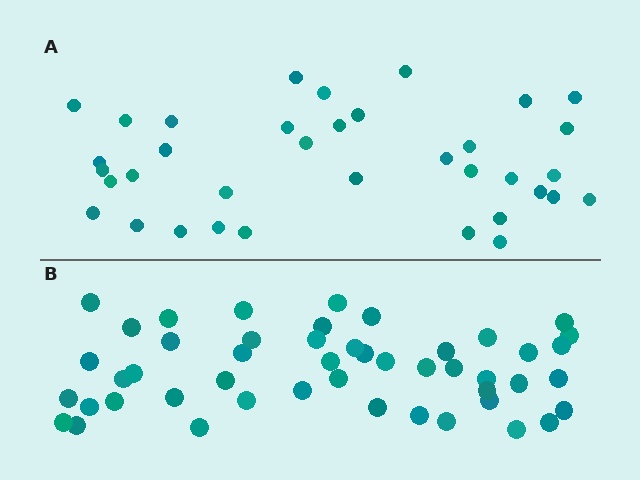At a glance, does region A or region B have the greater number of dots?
Region B (the bottom region) has more dots.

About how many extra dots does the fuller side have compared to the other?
Region B has roughly 12 or so more dots than region A.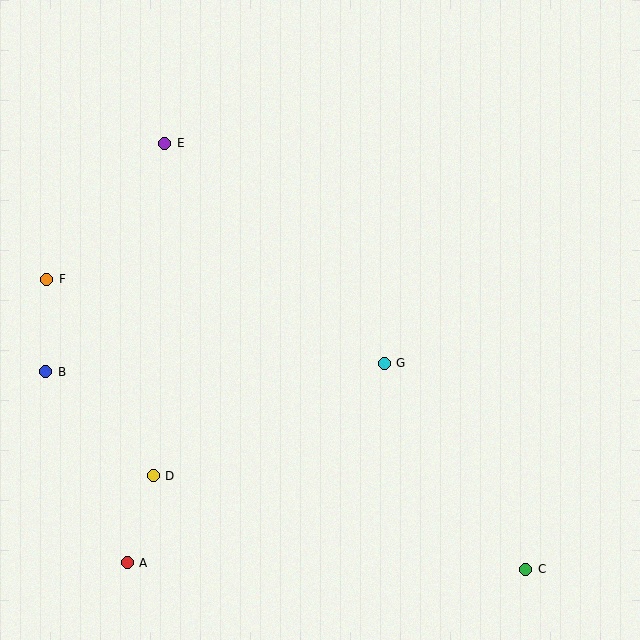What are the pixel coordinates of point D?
Point D is at (153, 476).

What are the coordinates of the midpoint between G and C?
The midpoint between G and C is at (455, 466).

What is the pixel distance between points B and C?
The distance between B and C is 519 pixels.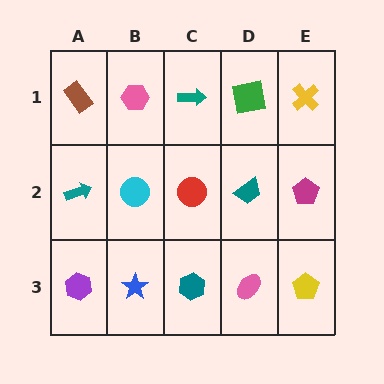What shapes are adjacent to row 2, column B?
A pink hexagon (row 1, column B), a blue star (row 3, column B), a teal arrow (row 2, column A), a red circle (row 2, column C).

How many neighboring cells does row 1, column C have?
3.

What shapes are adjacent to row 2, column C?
A teal arrow (row 1, column C), a teal hexagon (row 3, column C), a cyan circle (row 2, column B), a teal trapezoid (row 2, column D).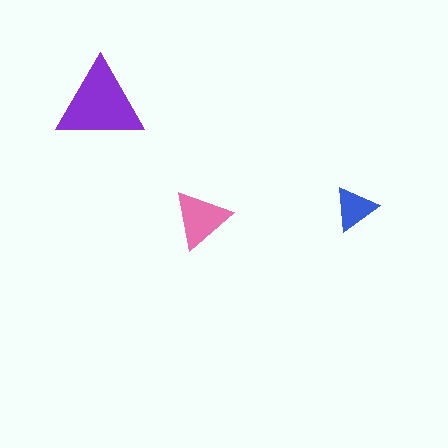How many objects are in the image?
There are 3 objects in the image.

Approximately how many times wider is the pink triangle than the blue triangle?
About 1.5 times wider.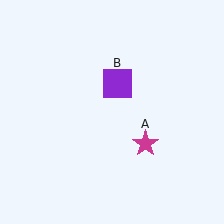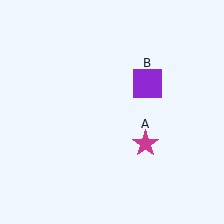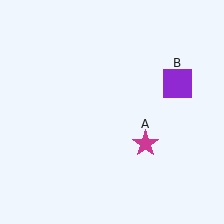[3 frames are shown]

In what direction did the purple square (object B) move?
The purple square (object B) moved right.